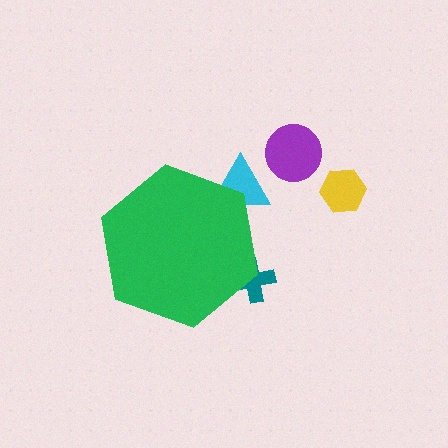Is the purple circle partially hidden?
No, the purple circle is fully visible.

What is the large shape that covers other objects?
A green hexagon.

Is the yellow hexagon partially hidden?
No, the yellow hexagon is fully visible.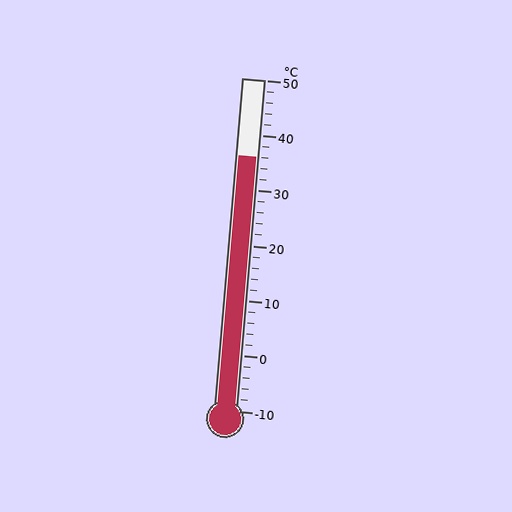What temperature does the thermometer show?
The thermometer shows approximately 36°C.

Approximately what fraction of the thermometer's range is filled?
The thermometer is filled to approximately 75% of its range.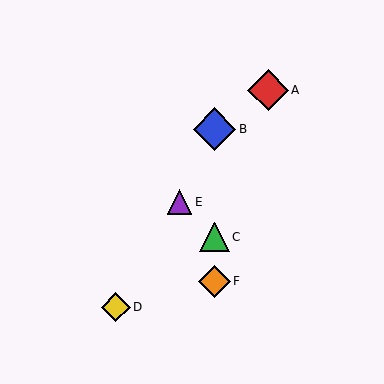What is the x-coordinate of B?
Object B is at x≈214.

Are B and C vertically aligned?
Yes, both are at x≈214.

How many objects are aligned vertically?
3 objects (B, C, F) are aligned vertically.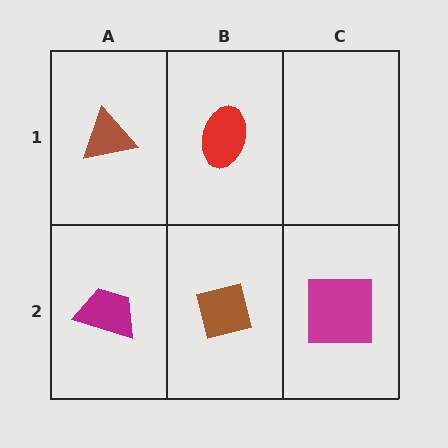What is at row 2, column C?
A magenta square.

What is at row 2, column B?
A brown square.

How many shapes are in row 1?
2 shapes.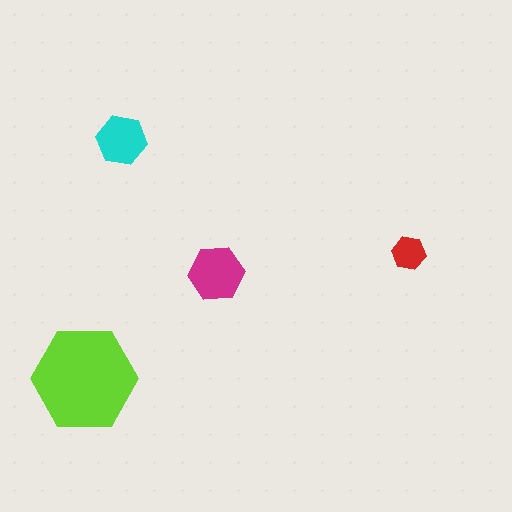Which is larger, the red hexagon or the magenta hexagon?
The magenta one.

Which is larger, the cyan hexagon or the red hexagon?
The cyan one.